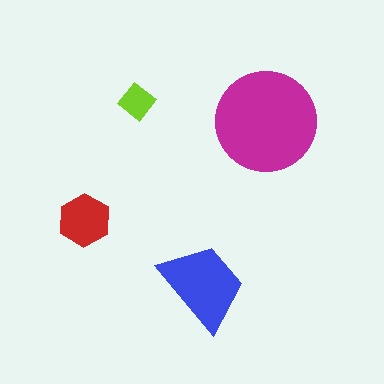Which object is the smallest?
The lime diamond.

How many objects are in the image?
There are 4 objects in the image.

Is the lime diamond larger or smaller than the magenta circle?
Smaller.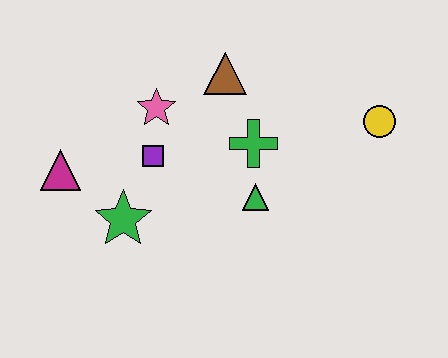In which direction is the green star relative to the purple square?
The green star is below the purple square.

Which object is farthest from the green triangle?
The magenta triangle is farthest from the green triangle.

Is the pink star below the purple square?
No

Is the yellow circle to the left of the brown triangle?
No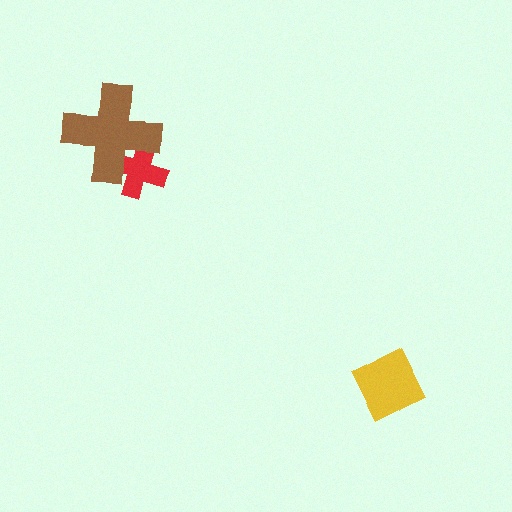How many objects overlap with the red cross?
1 object overlaps with the red cross.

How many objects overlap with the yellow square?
0 objects overlap with the yellow square.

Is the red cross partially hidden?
Yes, it is partially covered by another shape.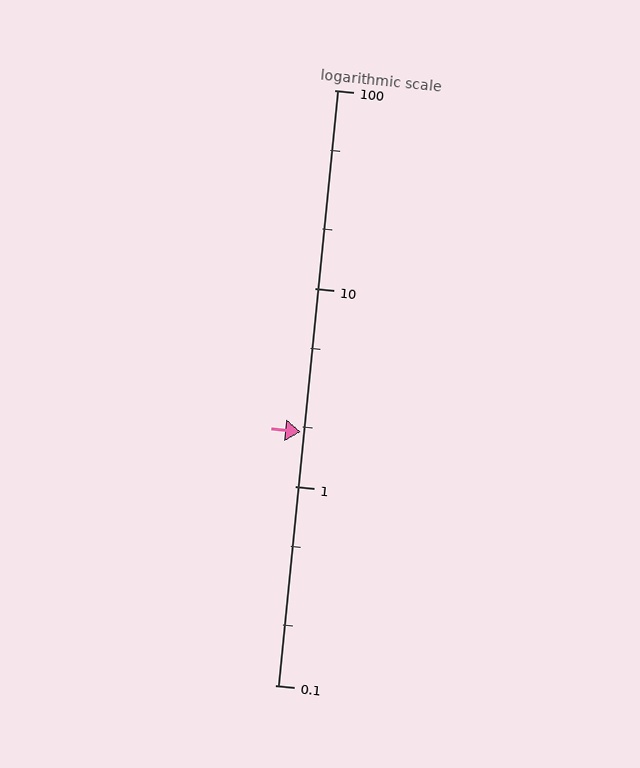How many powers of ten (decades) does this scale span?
The scale spans 3 decades, from 0.1 to 100.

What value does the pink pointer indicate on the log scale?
The pointer indicates approximately 1.9.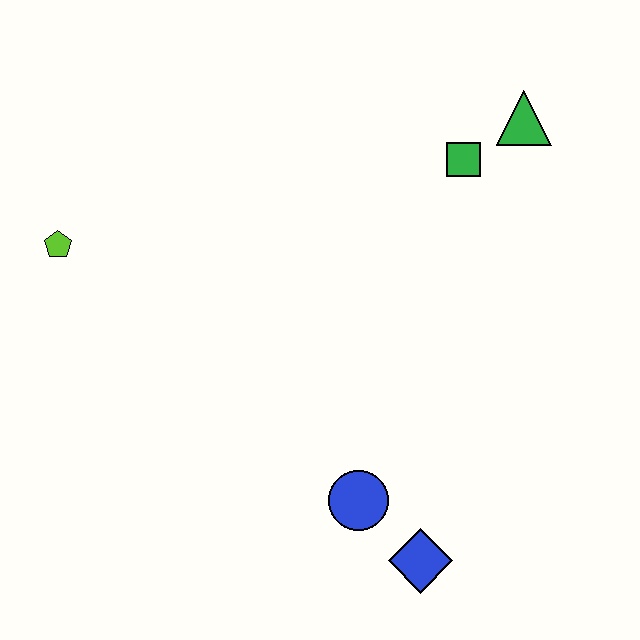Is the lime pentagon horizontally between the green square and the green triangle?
No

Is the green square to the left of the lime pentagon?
No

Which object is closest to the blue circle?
The blue diamond is closest to the blue circle.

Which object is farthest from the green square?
The lime pentagon is farthest from the green square.